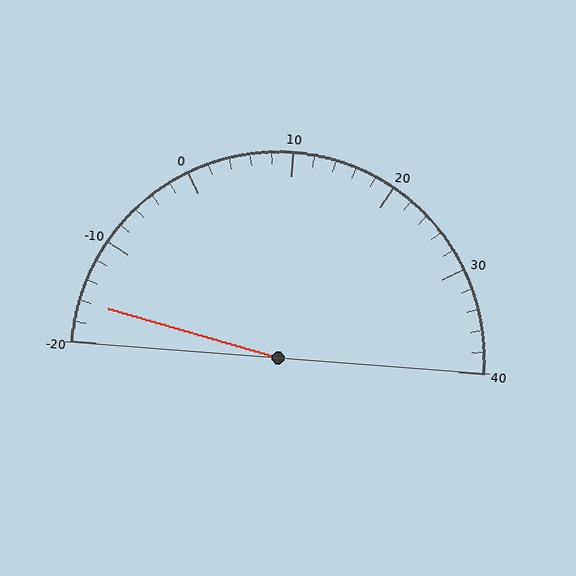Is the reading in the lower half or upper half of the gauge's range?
The reading is in the lower half of the range (-20 to 40).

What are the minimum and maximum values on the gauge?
The gauge ranges from -20 to 40.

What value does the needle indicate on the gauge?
The needle indicates approximately -16.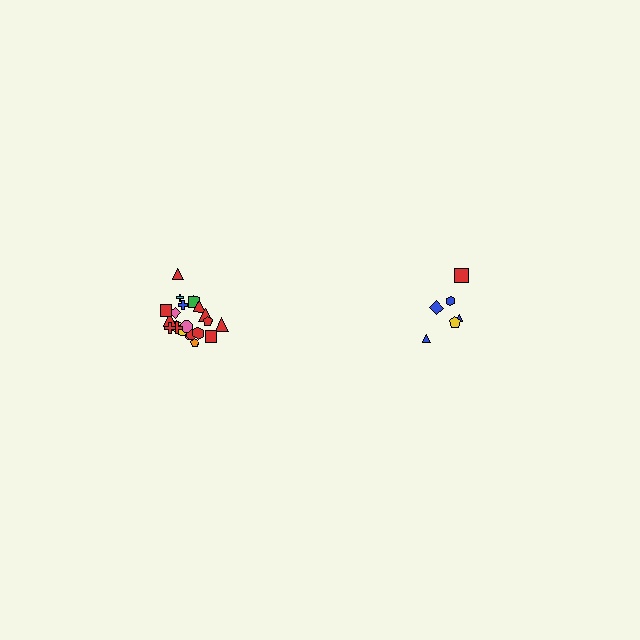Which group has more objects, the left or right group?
The left group.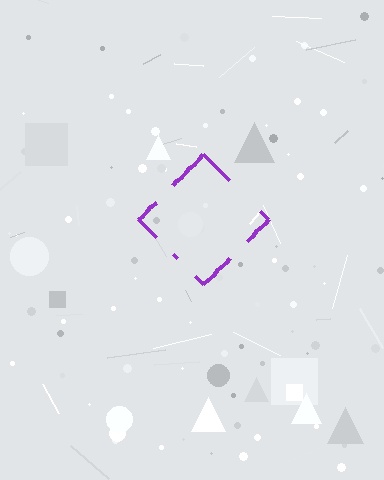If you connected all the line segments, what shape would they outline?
They would outline a diamond.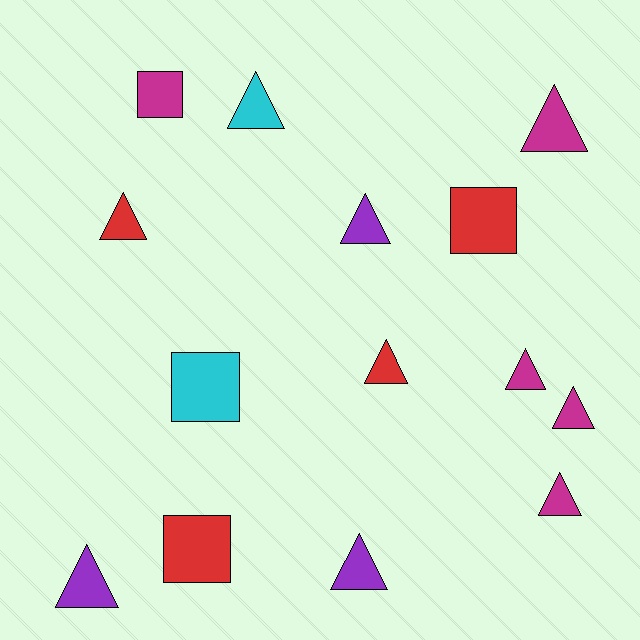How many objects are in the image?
There are 14 objects.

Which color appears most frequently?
Magenta, with 5 objects.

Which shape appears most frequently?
Triangle, with 10 objects.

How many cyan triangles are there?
There is 1 cyan triangle.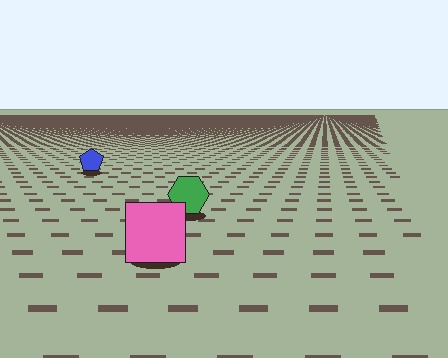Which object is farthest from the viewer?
The blue pentagon is farthest from the viewer. It appears smaller and the ground texture around it is denser.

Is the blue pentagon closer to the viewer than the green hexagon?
No. The green hexagon is closer — you can tell from the texture gradient: the ground texture is coarser near it.